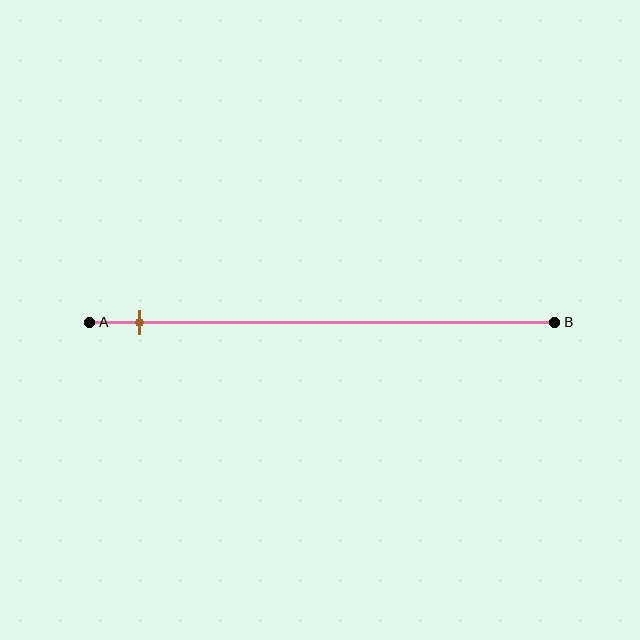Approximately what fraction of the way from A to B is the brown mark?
The brown mark is approximately 10% of the way from A to B.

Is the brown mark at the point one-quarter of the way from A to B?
No, the mark is at about 10% from A, not at the 25% one-quarter point.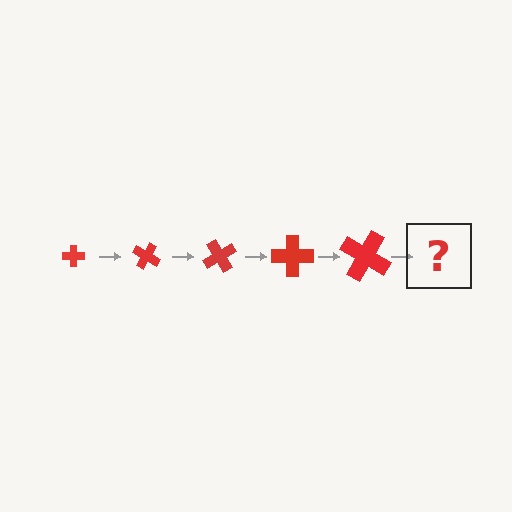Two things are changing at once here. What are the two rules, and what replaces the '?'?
The two rules are that the cross grows larger each step and it rotates 30 degrees each step. The '?' should be a cross, larger than the previous one and rotated 150 degrees from the start.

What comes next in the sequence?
The next element should be a cross, larger than the previous one and rotated 150 degrees from the start.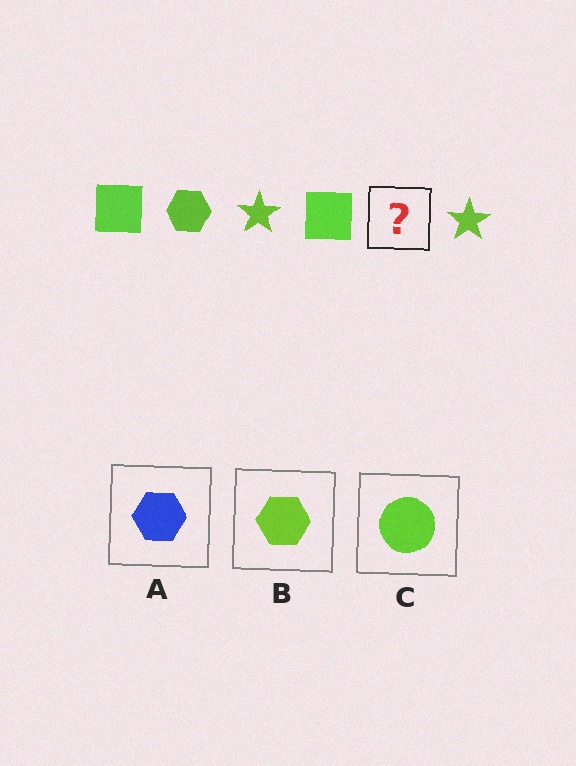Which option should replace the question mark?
Option B.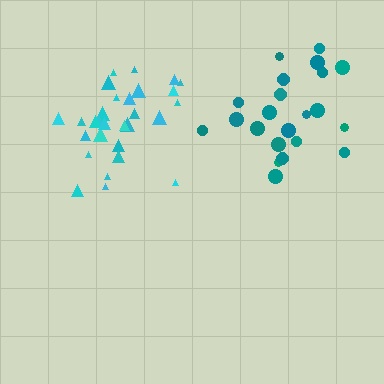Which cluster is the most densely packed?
Cyan.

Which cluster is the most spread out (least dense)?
Teal.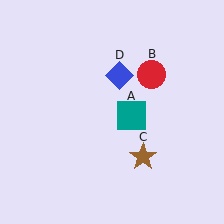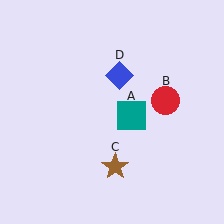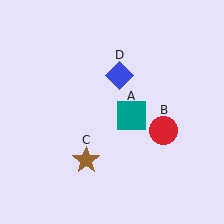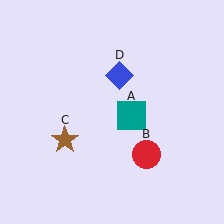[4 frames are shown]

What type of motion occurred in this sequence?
The red circle (object B), brown star (object C) rotated clockwise around the center of the scene.